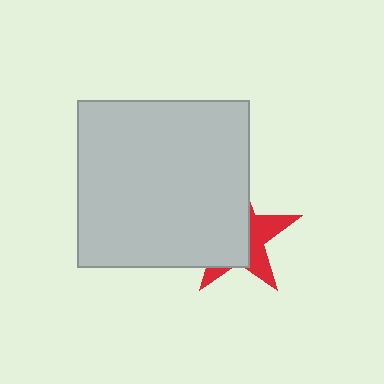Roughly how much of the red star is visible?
A small part of it is visible (roughly 39%).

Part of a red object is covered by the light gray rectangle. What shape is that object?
It is a star.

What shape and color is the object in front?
The object in front is a light gray rectangle.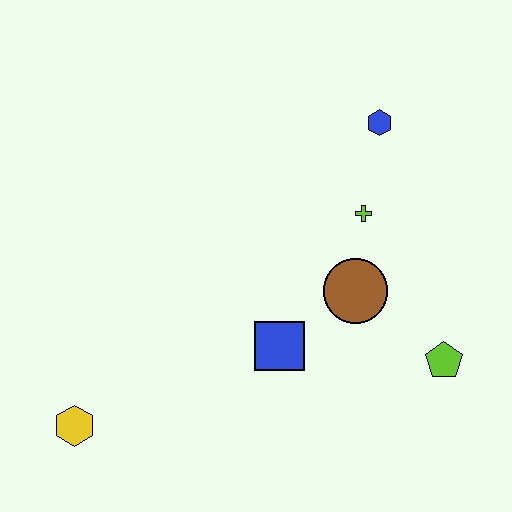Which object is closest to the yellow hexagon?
The blue square is closest to the yellow hexagon.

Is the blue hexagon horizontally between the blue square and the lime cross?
No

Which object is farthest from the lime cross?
The yellow hexagon is farthest from the lime cross.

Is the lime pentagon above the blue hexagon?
No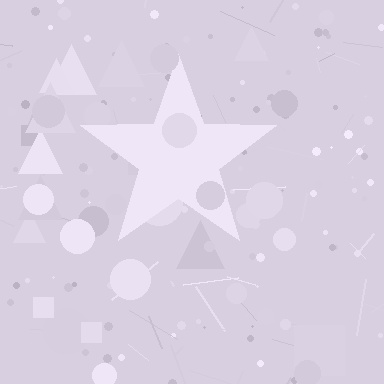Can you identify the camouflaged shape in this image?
The camouflaged shape is a star.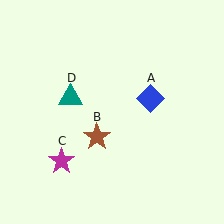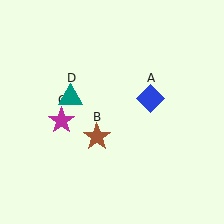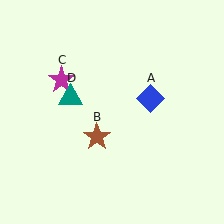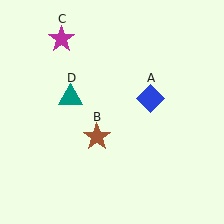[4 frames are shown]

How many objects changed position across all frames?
1 object changed position: magenta star (object C).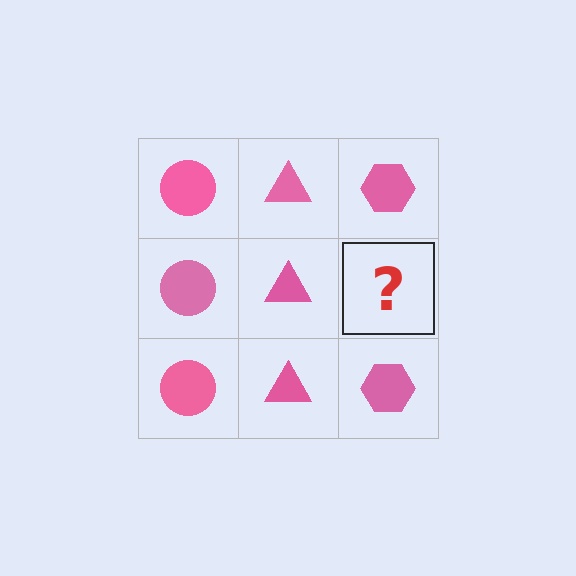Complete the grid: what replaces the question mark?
The question mark should be replaced with a pink hexagon.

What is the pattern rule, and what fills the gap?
The rule is that each column has a consistent shape. The gap should be filled with a pink hexagon.